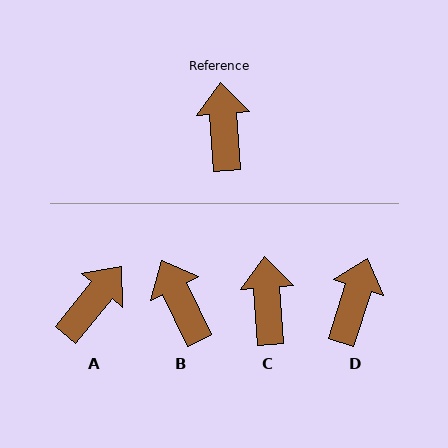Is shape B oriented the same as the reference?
No, it is off by about 22 degrees.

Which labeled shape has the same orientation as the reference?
C.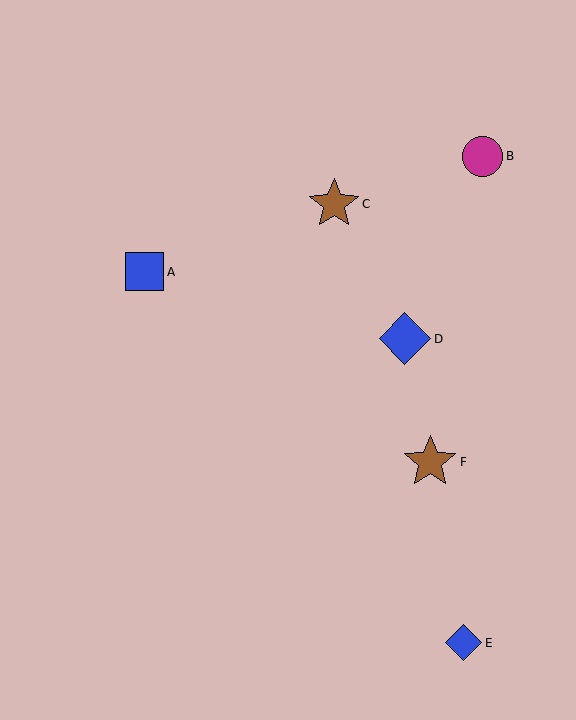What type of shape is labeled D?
Shape D is a blue diamond.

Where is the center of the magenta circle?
The center of the magenta circle is at (483, 156).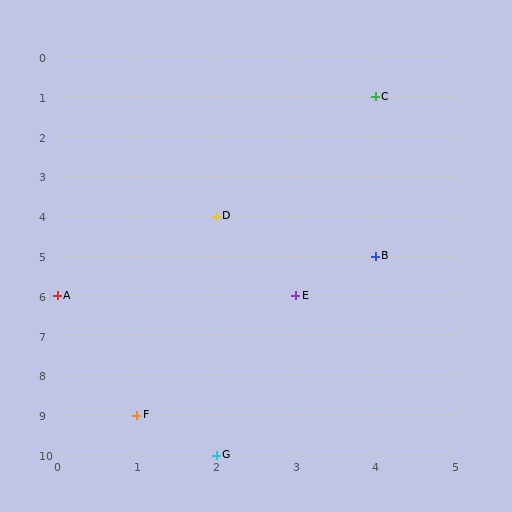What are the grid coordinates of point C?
Point C is at grid coordinates (4, 1).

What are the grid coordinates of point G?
Point G is at grid coordinates (2, 10).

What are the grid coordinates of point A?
Point A is at grid coordinates (0, 6).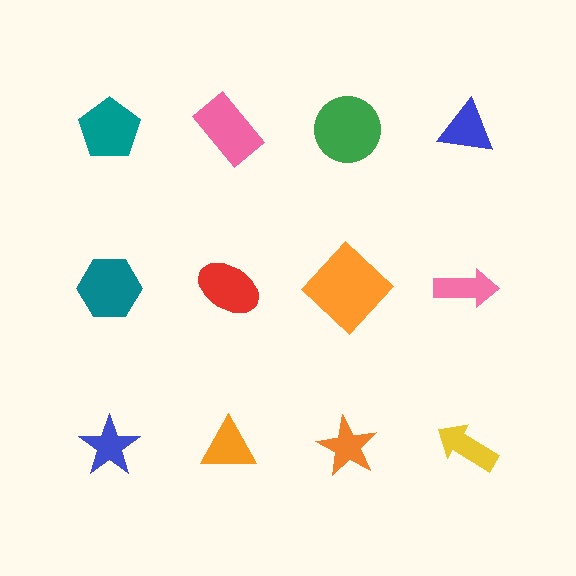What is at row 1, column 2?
A pink rectangle.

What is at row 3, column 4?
A yellow arrow.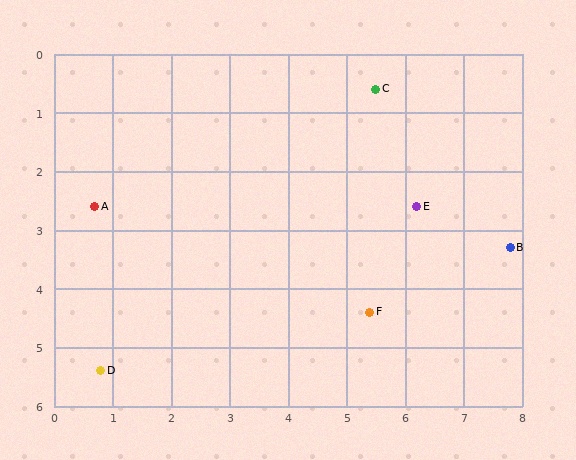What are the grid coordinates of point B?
Point B is at approximately (7.8, 3.3).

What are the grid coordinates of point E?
Point E is at approximately (6.2, 2.6).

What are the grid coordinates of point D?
Point D is at approximately (0.8, 5.4).